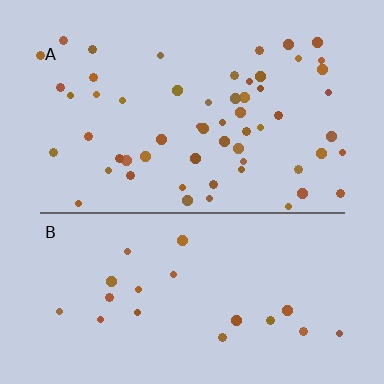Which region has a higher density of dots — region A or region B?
A (the top).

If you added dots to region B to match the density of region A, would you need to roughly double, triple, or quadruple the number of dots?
Approximately triple.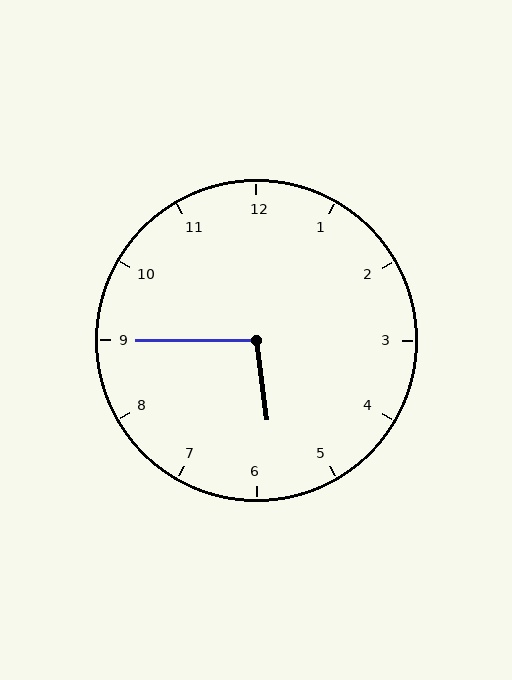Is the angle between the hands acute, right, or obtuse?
It is obtuse.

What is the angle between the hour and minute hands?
Approximately 98 degrees.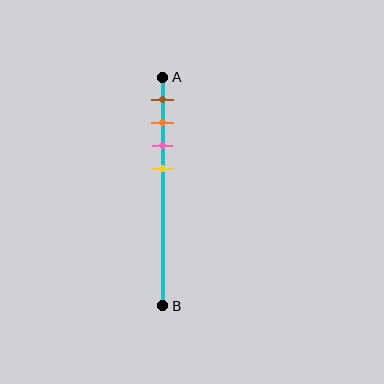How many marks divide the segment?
There are 4 marks dividing the segment.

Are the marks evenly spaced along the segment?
Yes, the marks are approximately evenly spaced.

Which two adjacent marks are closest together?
The orange and pink marks are the closest adjacent pair.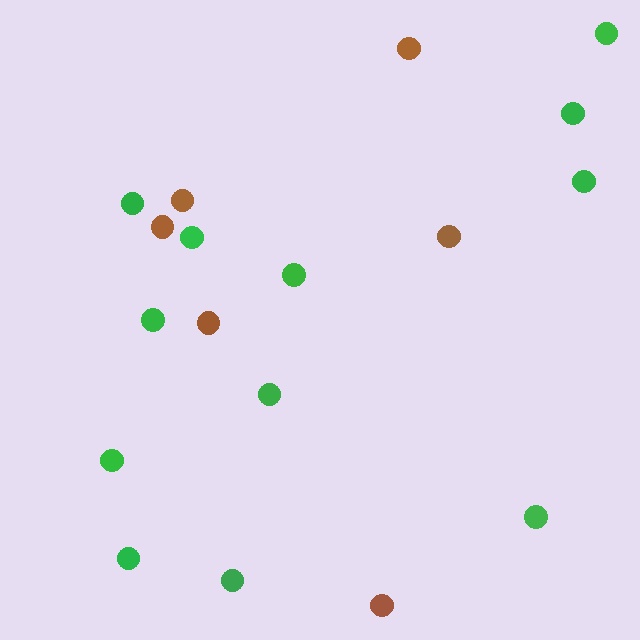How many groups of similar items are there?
There are 2 groups: one group of green circles (12) and one group of brown circles (6).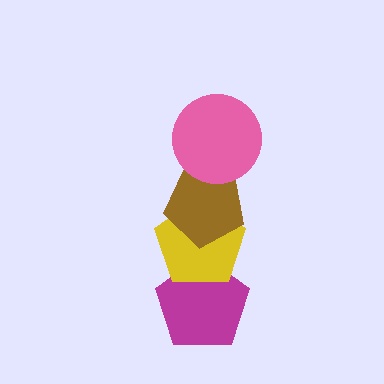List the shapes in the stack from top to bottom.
From top to bottom: the pink circle, the brown pentagon, the yellow pentagon, the magenta pentagon.